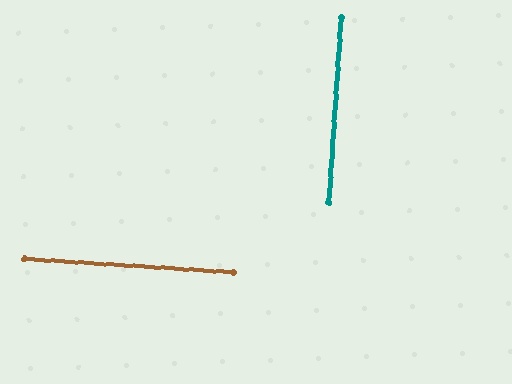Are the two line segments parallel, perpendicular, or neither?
Perpendicular — they meet at approximately 90°.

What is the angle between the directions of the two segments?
Approximately 90 degrees.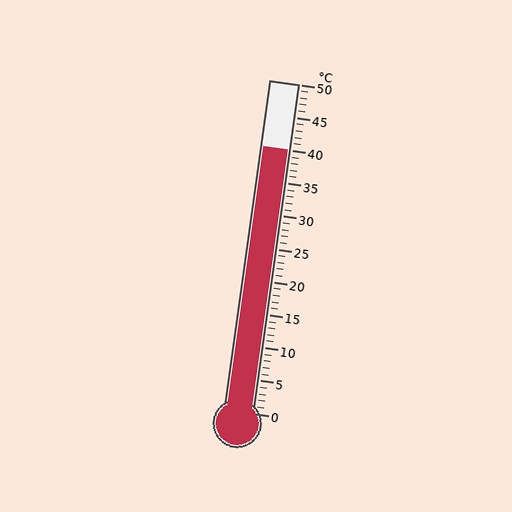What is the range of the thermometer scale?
The thermometer scale ranges from 0°C to 50°C.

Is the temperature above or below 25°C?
The temperature is above 25°C.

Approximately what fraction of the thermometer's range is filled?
The thermometer is filled to approximately 80% of its range.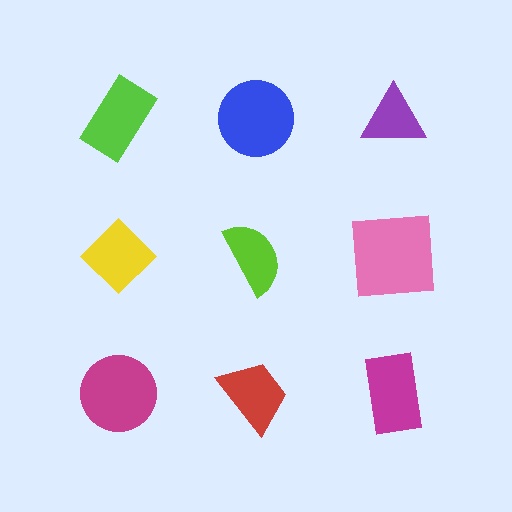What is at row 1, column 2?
A blue circle.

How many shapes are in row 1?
3 shapes.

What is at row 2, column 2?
A lime semicircle.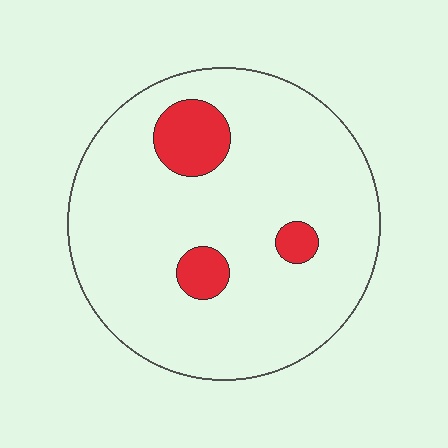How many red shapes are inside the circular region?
3.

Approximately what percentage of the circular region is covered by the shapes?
Approximately 10%.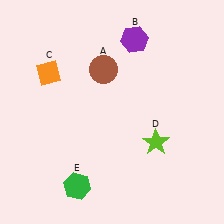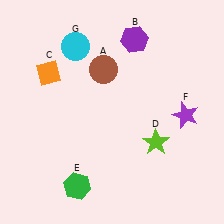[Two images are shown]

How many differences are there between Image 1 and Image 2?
There are 2 differences between the two images.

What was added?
A purple star (F), a cyan circle (G) were added in Image 2.